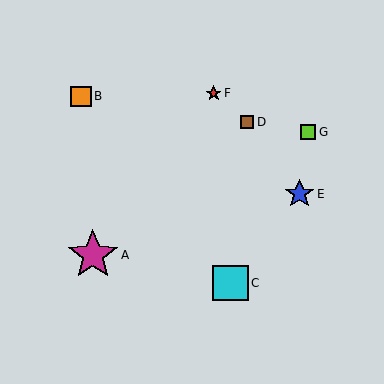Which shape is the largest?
The magenta star (labeled A) is the largest.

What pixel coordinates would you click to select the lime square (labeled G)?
Click at (308, 132) to select the lime square G.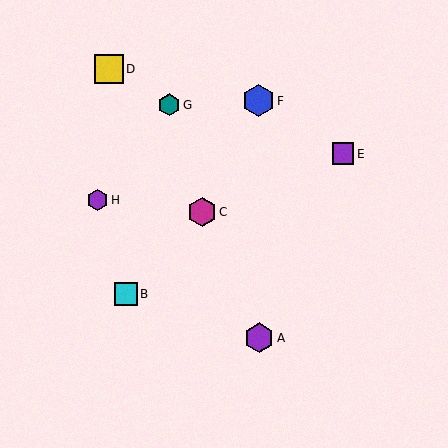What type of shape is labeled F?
Shape F is a blue hexagon.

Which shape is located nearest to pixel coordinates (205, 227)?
The magenta hexagon (labeled C) at (202, 212) is nearest to that location.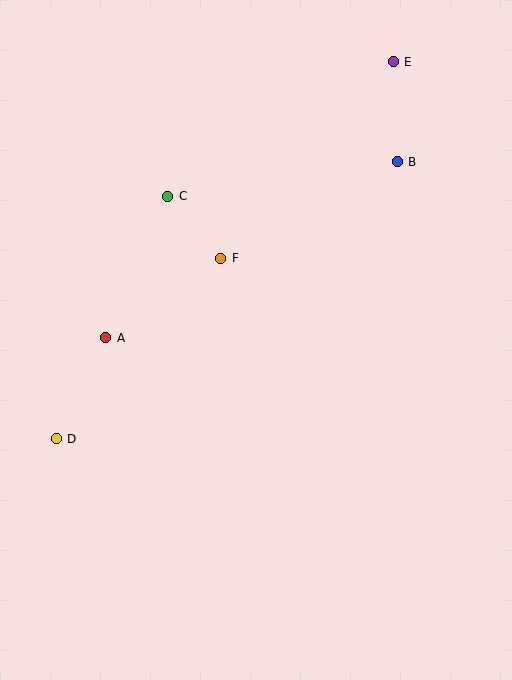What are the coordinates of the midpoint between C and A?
The midpoint between C and A is at (137, 267).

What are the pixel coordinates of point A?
Point A is at (106, 338).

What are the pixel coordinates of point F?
Point F is at (221, 258).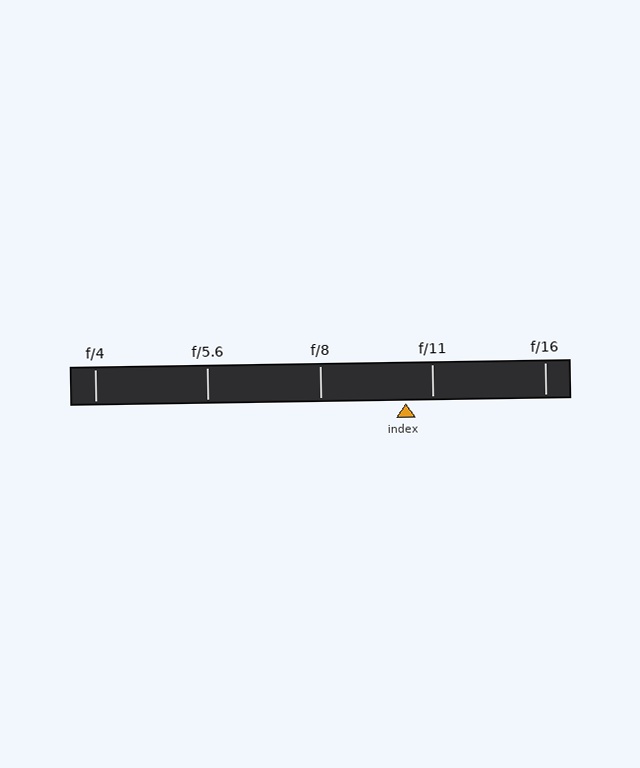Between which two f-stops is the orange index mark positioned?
The index mark is between f/8 and f/11.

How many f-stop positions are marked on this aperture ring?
There are 5 f-stop positions marked.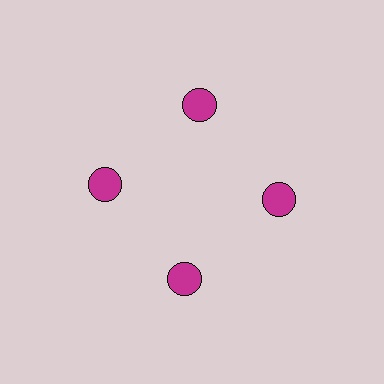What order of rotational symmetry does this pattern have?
This pattern has 4-fold rotational symmetry.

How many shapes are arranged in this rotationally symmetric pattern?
There are 4 shapes, arranged in 4 groups of 1.